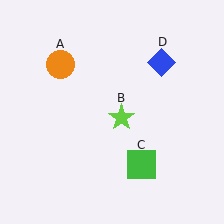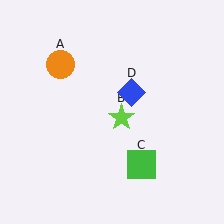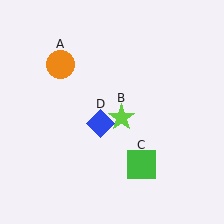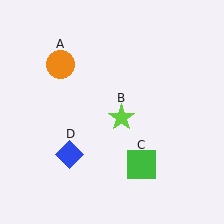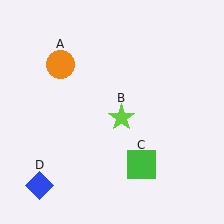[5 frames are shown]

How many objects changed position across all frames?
1 object changed position: blue diamond (object D).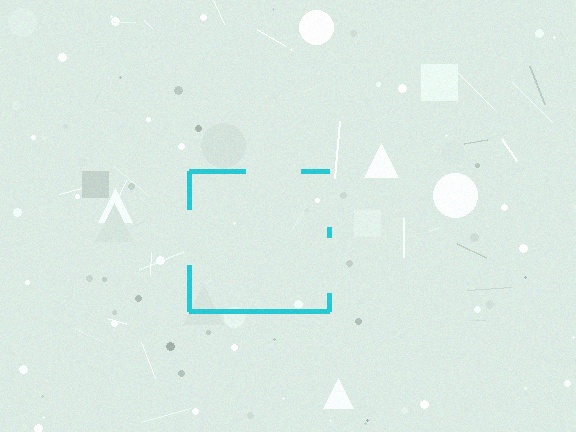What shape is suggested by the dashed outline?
The dashed outline suggests a square.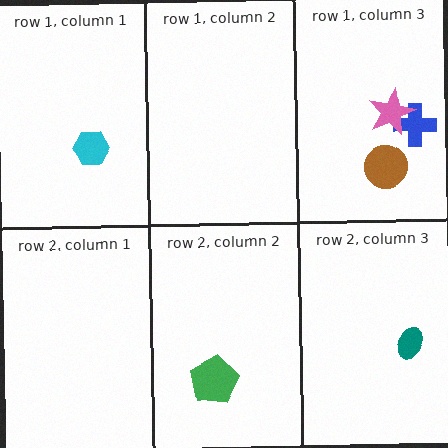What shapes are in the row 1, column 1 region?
The cyan hexagon.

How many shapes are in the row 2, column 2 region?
1.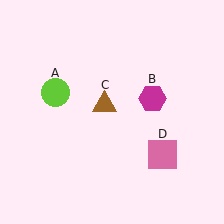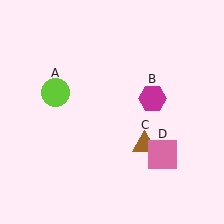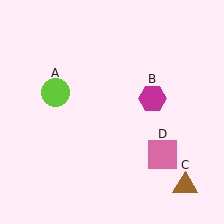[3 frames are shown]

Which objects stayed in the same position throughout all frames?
Lime circle (object A) and magenta hexagon (object B) and pink square (object D) remained stationary.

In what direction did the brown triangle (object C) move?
The brown triangle (object C) moved down and to the right.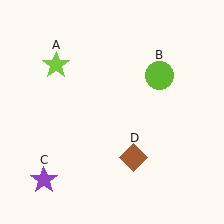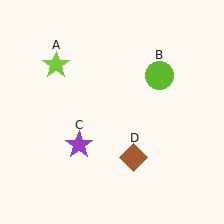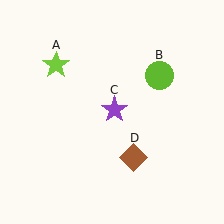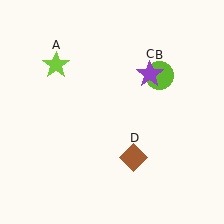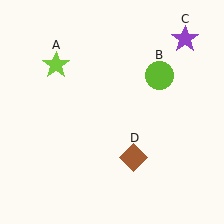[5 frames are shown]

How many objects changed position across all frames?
1 object changed position: purple star (object C).